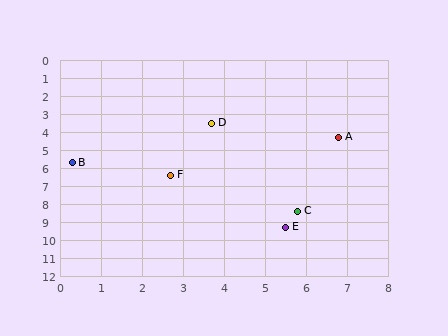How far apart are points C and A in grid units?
Points C and A are about 4.2 grid units apart.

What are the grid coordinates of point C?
Point C is at approximately (5.8, 8.4).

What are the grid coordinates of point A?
Point A is at approximately (6.8, 4.3).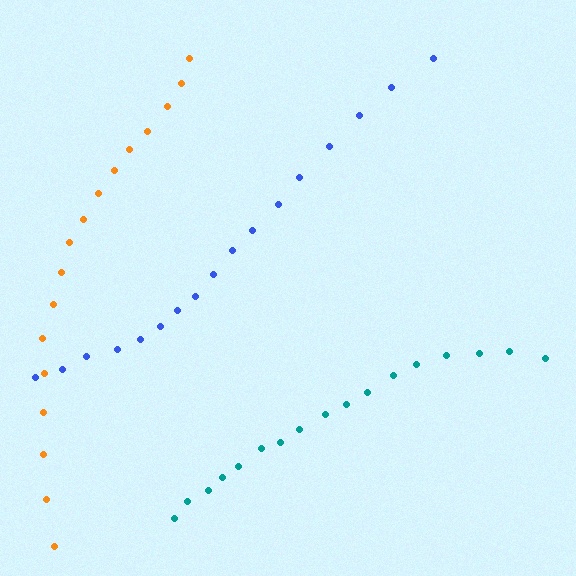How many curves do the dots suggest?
There are 3 distinct paths.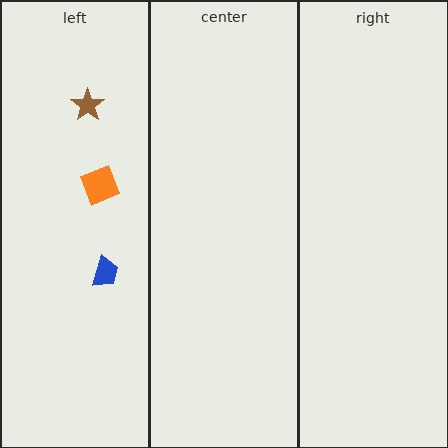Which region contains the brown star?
The left region.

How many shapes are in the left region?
3.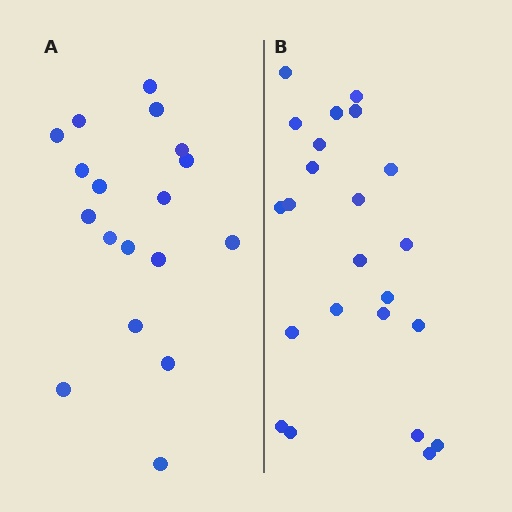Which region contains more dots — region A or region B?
Region B (the right region) has more dots.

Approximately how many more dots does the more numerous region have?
Region B has about 5 more dots than region A.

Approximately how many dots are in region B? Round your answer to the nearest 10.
About 20 dots. (The exact count is 23, which rounds to 20.)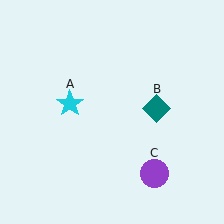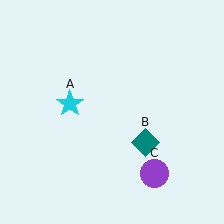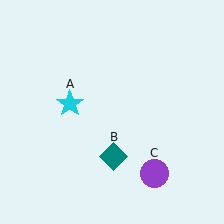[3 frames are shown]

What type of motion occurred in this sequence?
The teal diamond (object B) rotated clockwise around the center of the scene.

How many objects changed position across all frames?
1 object changed position: teal diamond (object B).